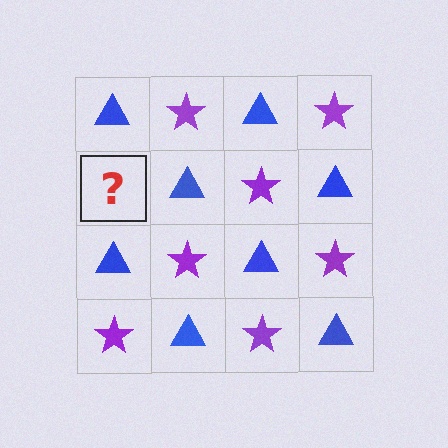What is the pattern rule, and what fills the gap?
The rule is that it alternates blue triangle and purple star in a checkerboard pattern. The gap should be filled with a purple star.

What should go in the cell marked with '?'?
The missing cell should contain a purple star.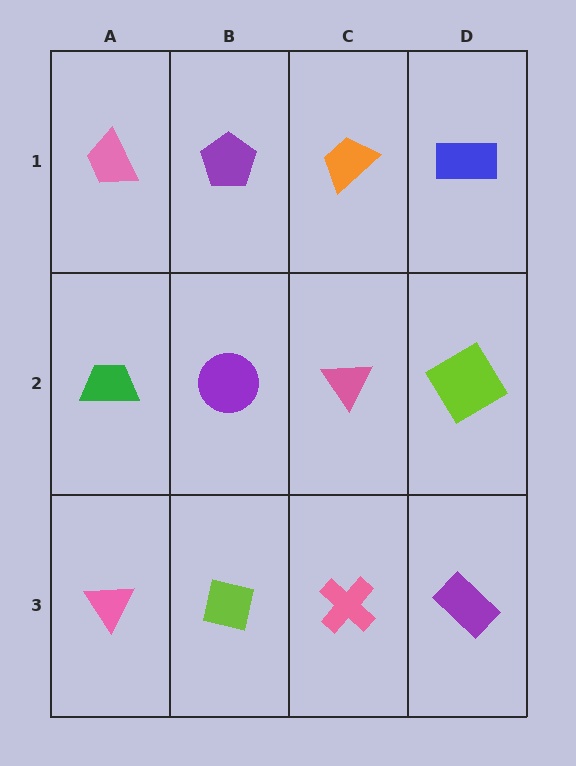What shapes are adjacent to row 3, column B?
A purple circle (row 2, column B), a pink triangle (row 3, column A), a pink cross (row 3, column C).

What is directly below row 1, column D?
A lime diamond.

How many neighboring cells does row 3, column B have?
3.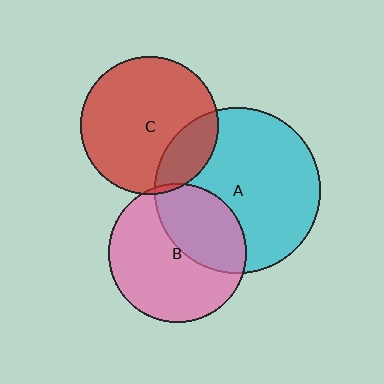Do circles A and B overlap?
Yes.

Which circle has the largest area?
Circle A (cyan).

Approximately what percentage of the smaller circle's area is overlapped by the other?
Approximately 40%.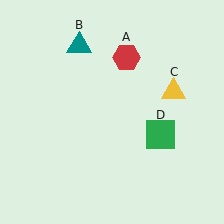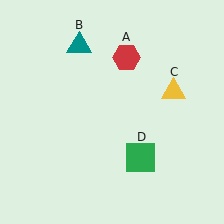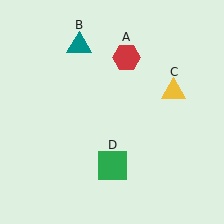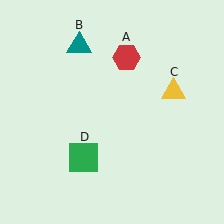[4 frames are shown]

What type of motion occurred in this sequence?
The green square (object D) rotated clockwise around the center of the scene.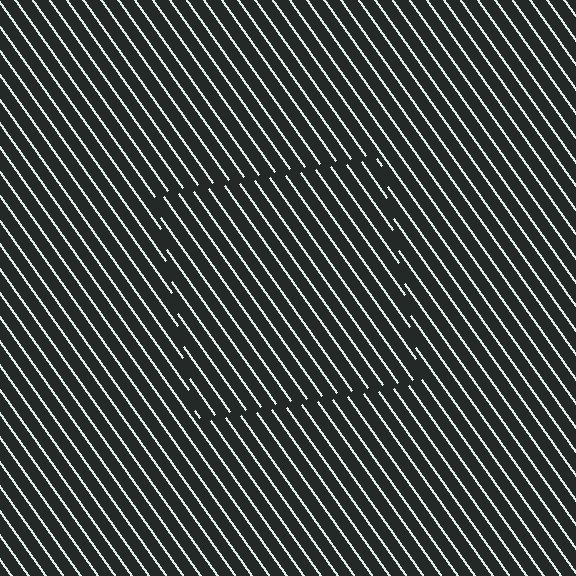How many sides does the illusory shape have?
4 sides — the line-ends trace a square.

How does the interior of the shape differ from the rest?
The interior of the shape contains the same grating, shifted by half a period — the contour is defined by the phase discontinuity where line-ends from the inner and outer gratings abut.